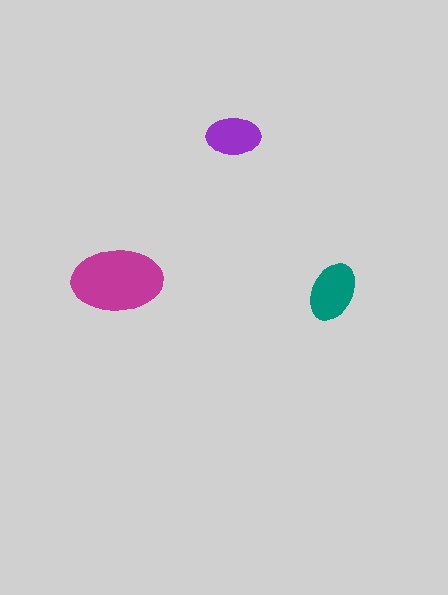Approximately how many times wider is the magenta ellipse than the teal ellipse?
About 1.5 times wider.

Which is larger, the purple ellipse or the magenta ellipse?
The magenta one.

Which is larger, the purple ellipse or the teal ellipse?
The teal one.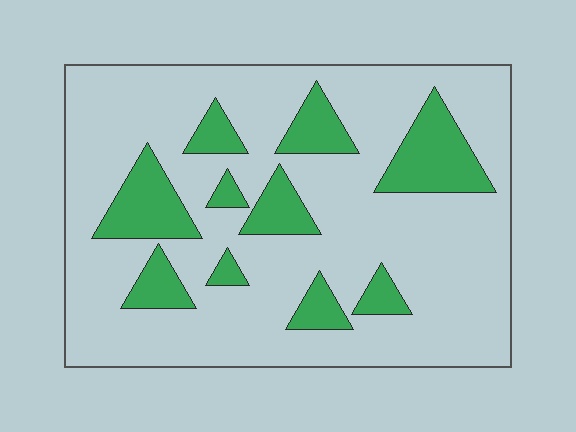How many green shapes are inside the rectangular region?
10.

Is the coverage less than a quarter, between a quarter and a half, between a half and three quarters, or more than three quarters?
Less than a quarter.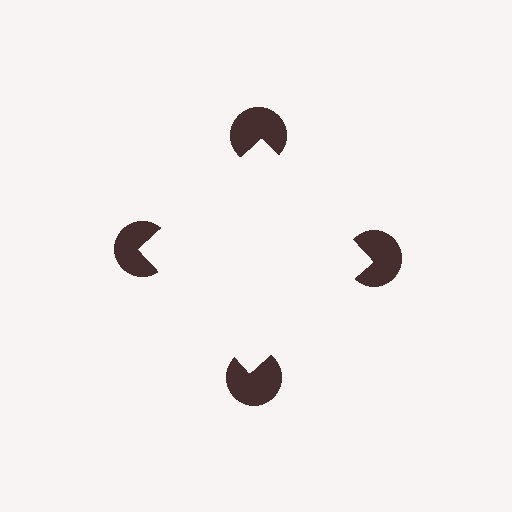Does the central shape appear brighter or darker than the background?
It typically appears slightly brighter than the background, even though no actual brightness change is drawn.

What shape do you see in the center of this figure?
An illusory square — its edges are inferred from the aligned wedge cuts in the pac-man discs, not physically drawn.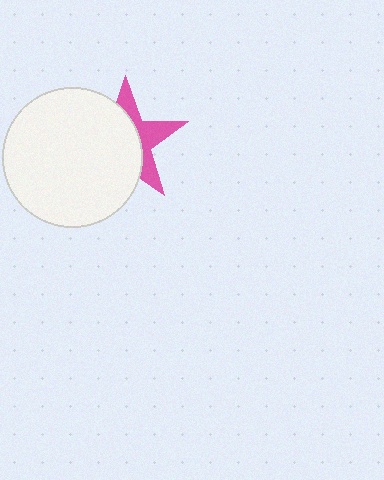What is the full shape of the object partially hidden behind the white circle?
The partially hidden object is a pink star.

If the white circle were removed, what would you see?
You would see the complete pink star.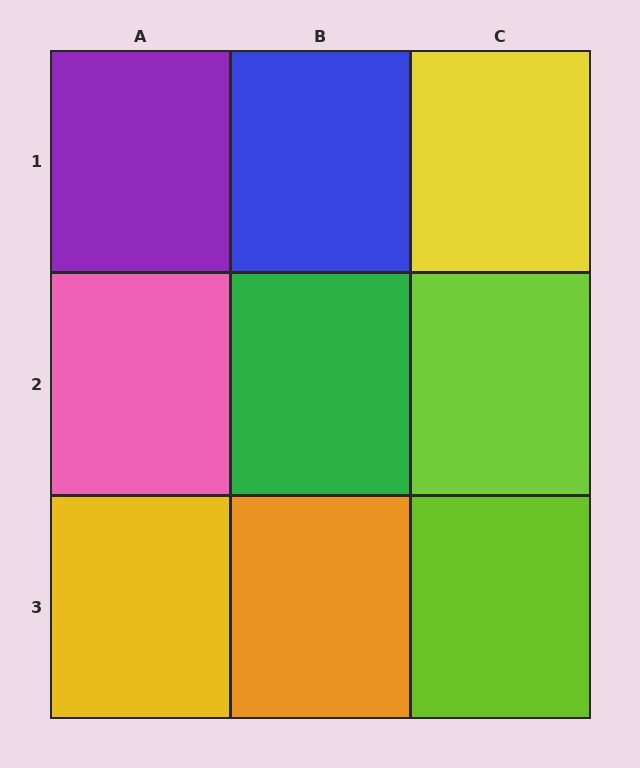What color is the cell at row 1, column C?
Yellow.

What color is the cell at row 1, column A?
Purple.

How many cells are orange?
1 cell is orange.